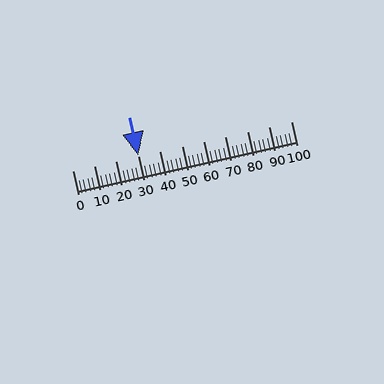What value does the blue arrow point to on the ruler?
The blue arrow points to approximately 30.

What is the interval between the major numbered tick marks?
The major tick marks are spaced 10 units apart.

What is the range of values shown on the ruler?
The ruler shows values from 0 to 100.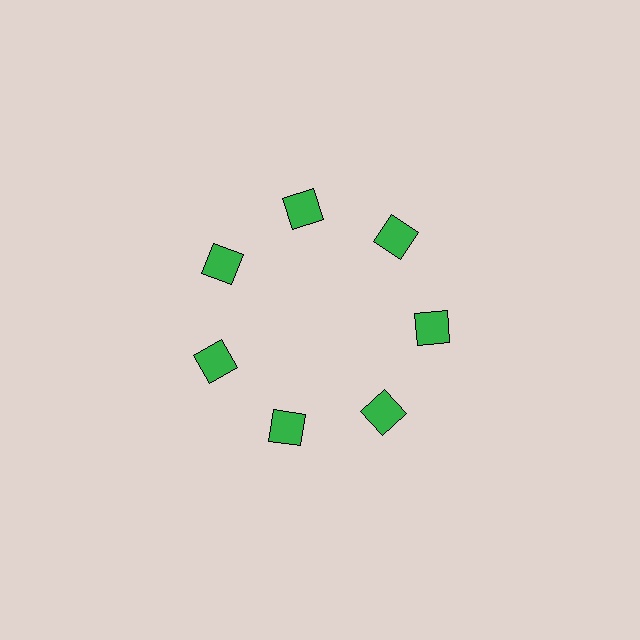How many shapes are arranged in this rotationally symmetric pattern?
There are 7 shapes, arranged in 7 groups of 1.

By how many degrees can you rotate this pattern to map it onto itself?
The pattern maps onto itself every 51 degrees of rotation.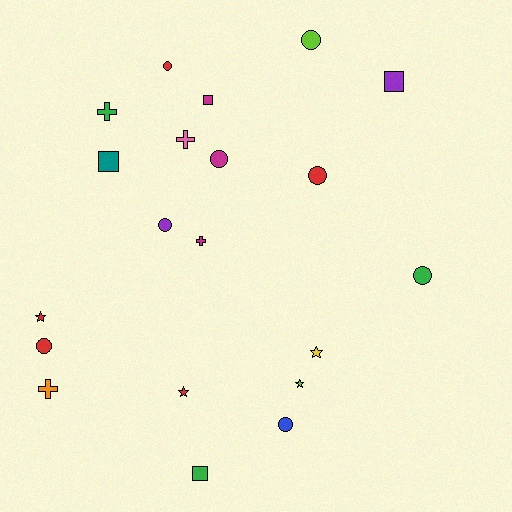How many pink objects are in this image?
There is 1 pink object.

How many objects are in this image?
There are 20 objects.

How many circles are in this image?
There are 8 circles.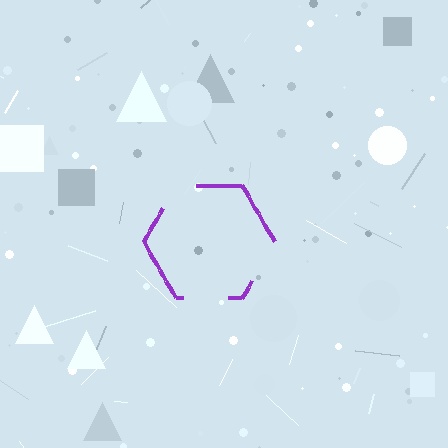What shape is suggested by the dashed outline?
The dashed outline suggests a hexagon.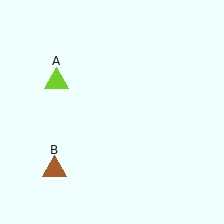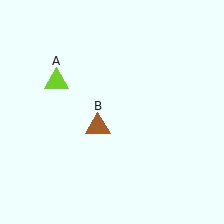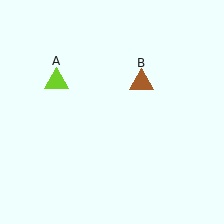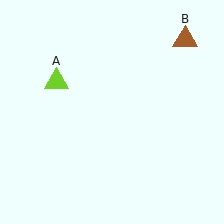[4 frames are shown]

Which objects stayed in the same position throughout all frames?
Lime triangle (object A) remained stationary.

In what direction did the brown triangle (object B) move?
The brown triangle (object B) moved up and to the right.